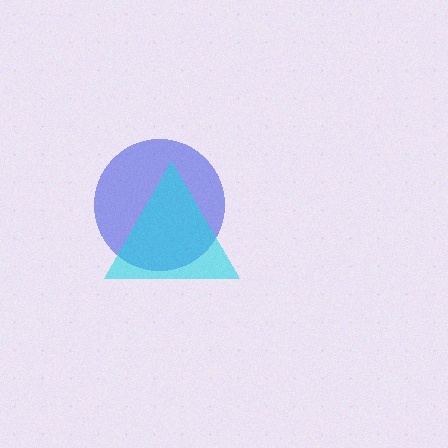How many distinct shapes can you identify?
There are 2 distinct shapes: a blue circle, a cyan triangle.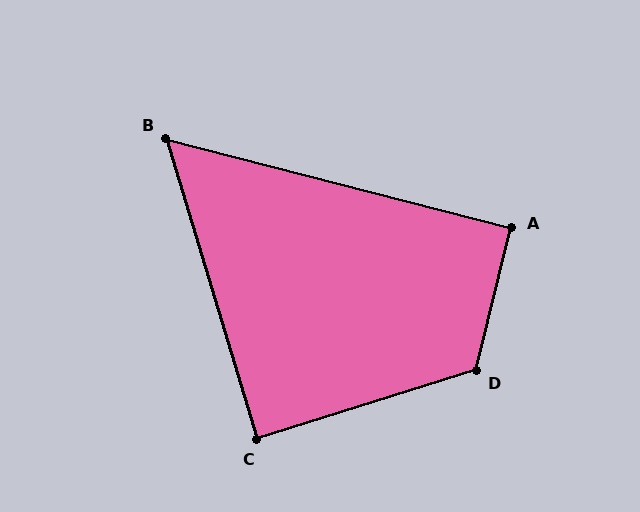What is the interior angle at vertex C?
Approximately 90 degrees (approximately right).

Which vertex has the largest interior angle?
D, at approximately 121 degrees.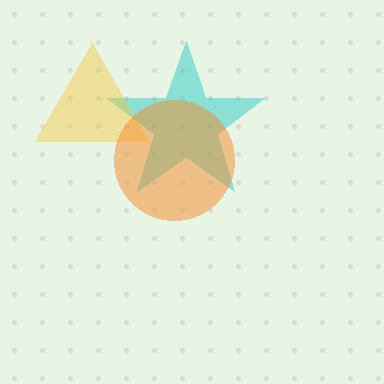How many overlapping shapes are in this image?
There are 3 overlapping shapes in the image.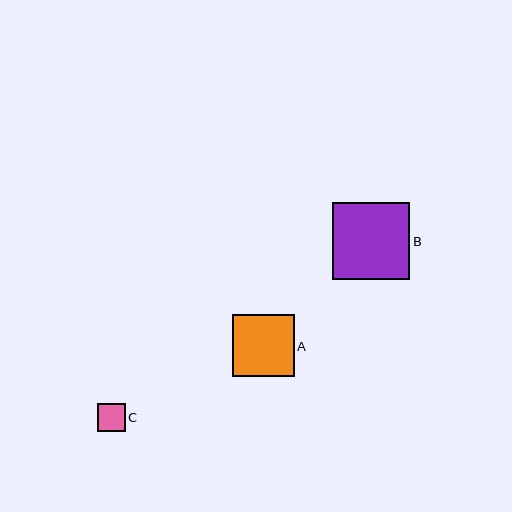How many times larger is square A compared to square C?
Square A is approximately 2.2 times the size of square C.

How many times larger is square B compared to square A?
Square B is approximately 1.2 times the size of square A.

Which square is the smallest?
Square C is the smallest with a size of approximately 28 pixels.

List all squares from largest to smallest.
From largest to smallest: B, A, C.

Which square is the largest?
Square B is the largest with a size of approximately 77 pixels.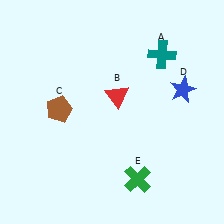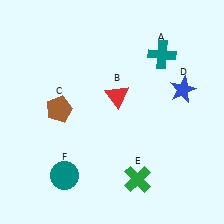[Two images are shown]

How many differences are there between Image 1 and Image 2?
There is 1 difference between the two images.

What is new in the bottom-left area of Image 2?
A teal circle (F) was added in the bottom-left area of Image 2.